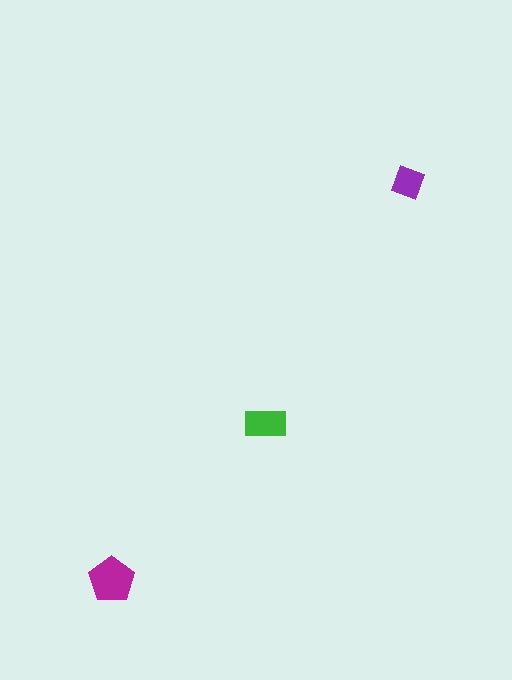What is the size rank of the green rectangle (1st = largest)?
2nd.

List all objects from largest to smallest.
The magenta pentagon, the green rectangle, the purple square.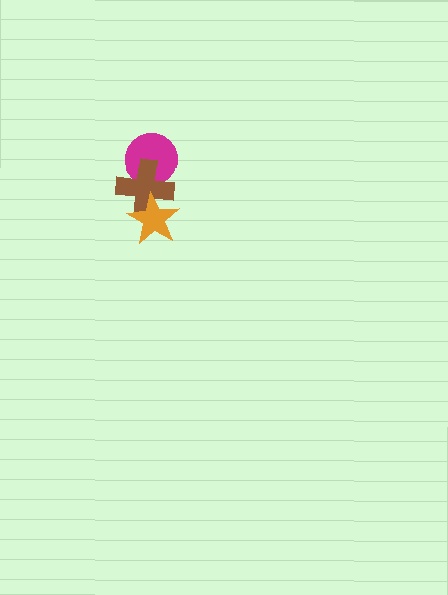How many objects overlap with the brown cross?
2 objects overlap with the brown cross.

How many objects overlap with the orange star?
1 object overlaps with the orange star.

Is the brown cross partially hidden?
Yes, it is partially covered by another shape.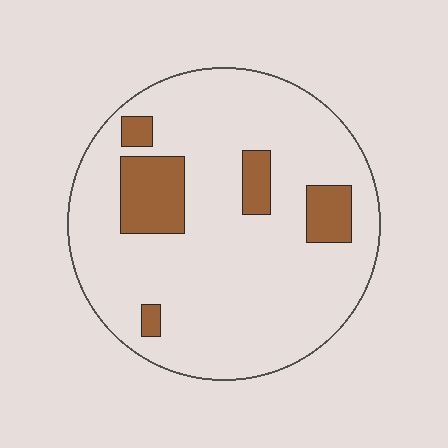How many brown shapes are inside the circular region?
5.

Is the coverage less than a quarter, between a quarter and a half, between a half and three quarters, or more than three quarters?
Less than a quarter.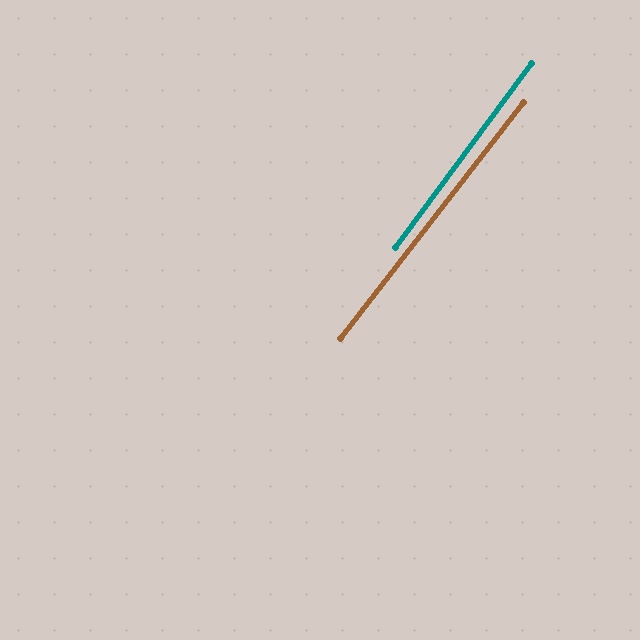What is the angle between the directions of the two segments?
Approximately 1 degree.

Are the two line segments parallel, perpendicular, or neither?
Parallel — their directions differ by only 1.4°.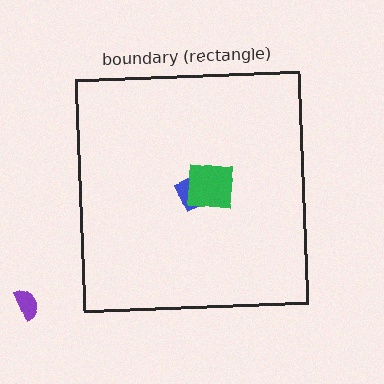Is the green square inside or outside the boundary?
Inside.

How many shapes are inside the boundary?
2 inside, 1 outside.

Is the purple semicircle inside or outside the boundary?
Outside.